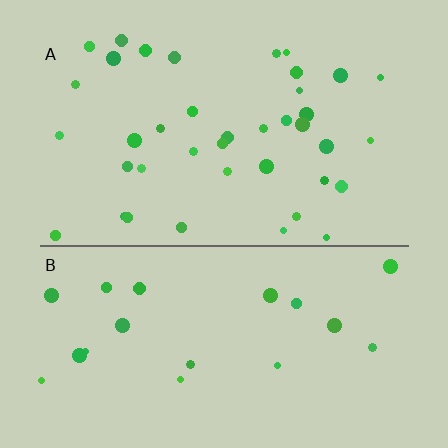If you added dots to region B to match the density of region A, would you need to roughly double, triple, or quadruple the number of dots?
Approximately double.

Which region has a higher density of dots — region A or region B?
A (the top).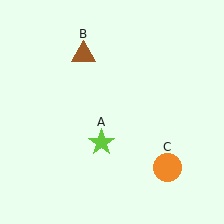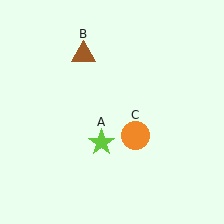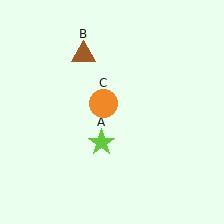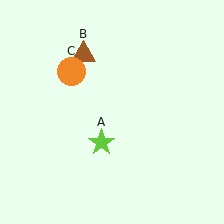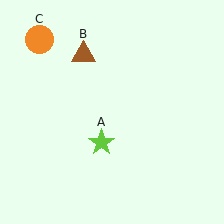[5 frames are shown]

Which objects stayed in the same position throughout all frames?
Lime star (object A) and brown triangle (object B) remained stationary.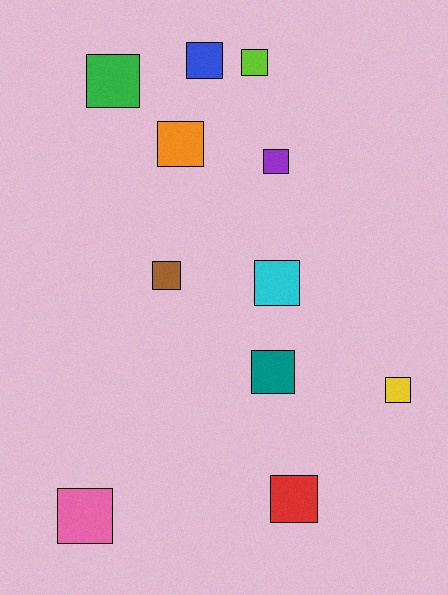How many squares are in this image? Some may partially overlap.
There are 11 squares.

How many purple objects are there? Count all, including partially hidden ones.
There is 1 purple object.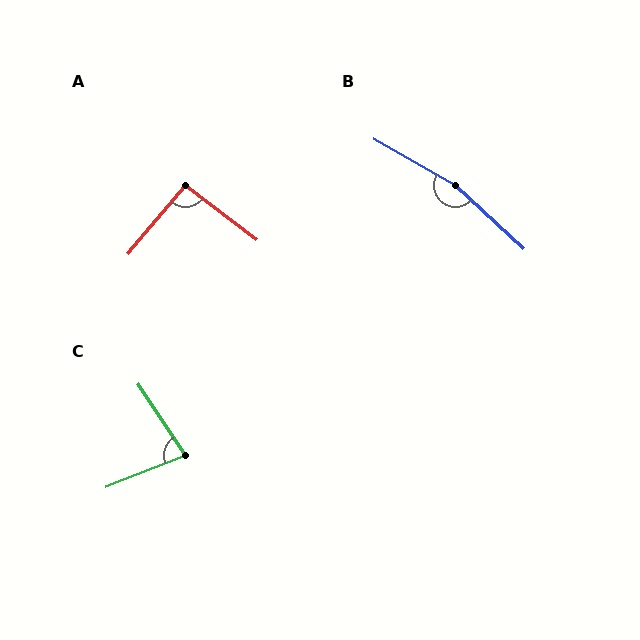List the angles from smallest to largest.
C (78°), A (92°), B (167°).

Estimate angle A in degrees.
Approximately 92 degrees.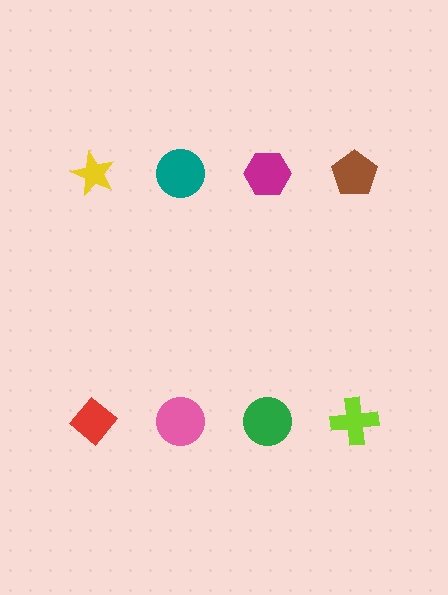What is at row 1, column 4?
A brown pentagon.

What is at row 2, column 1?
A red diamond.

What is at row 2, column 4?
A lime cross.